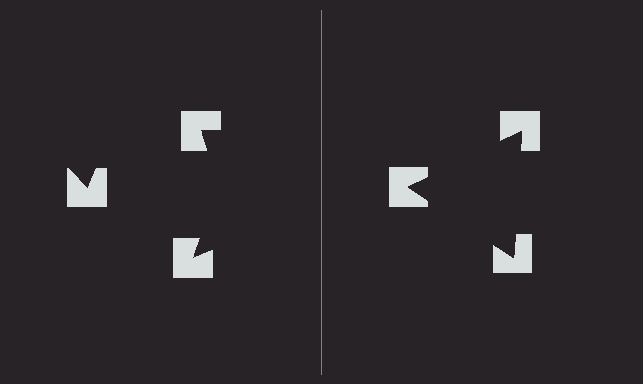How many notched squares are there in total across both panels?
6 — 3 on each side.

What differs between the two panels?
The notched squares are positioned identically on both sides; only the wedge orientations differ. On the right they align to a triangle; on the left they are misaligned.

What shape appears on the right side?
An illusory triangle.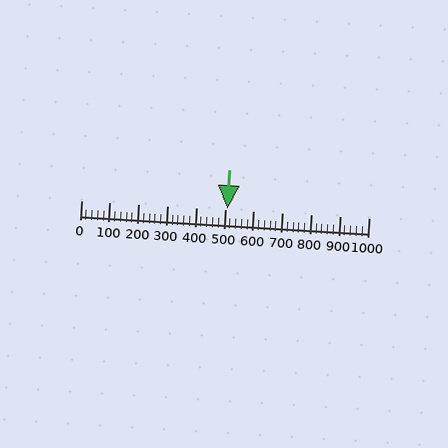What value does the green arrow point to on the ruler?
The green arrow points to approximately 507.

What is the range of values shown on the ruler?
The ruler shows values from 0 to 1000.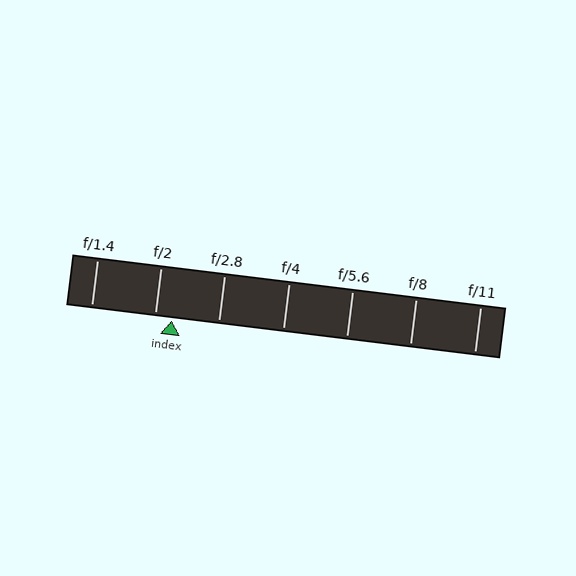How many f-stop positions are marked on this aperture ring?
There are 7 f-stop positions marked.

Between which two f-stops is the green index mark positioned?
The index mark is between f/2 and f/2.8.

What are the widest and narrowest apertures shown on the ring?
The widest aperture shown is f/1.4 and the narrowest is f/11.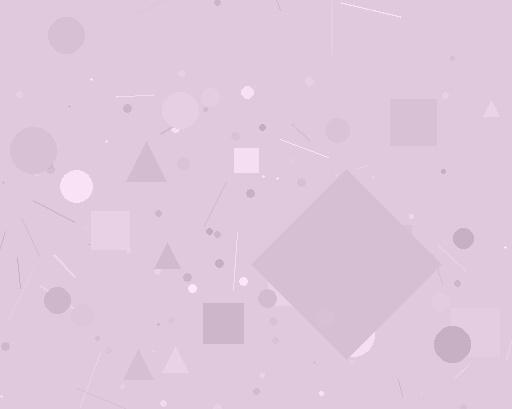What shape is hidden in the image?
A diamond is hidden in the image.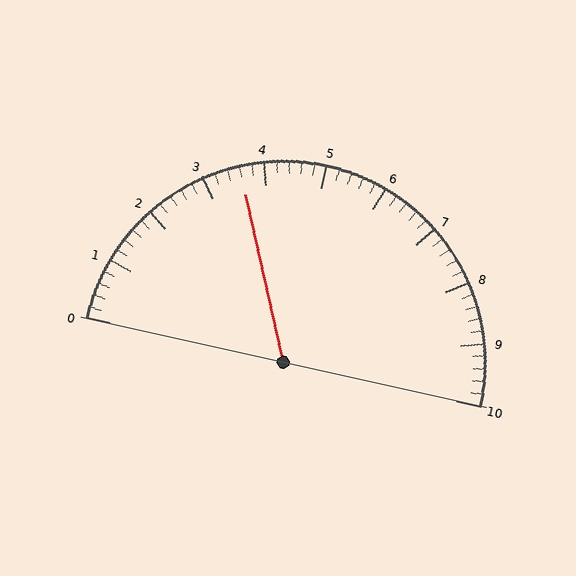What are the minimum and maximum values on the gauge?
The gauge ranges from 0 to 10.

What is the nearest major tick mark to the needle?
The nearest major tick mark is 4.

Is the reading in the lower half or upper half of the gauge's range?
The reading is in the lower half of the range (0 to 10).